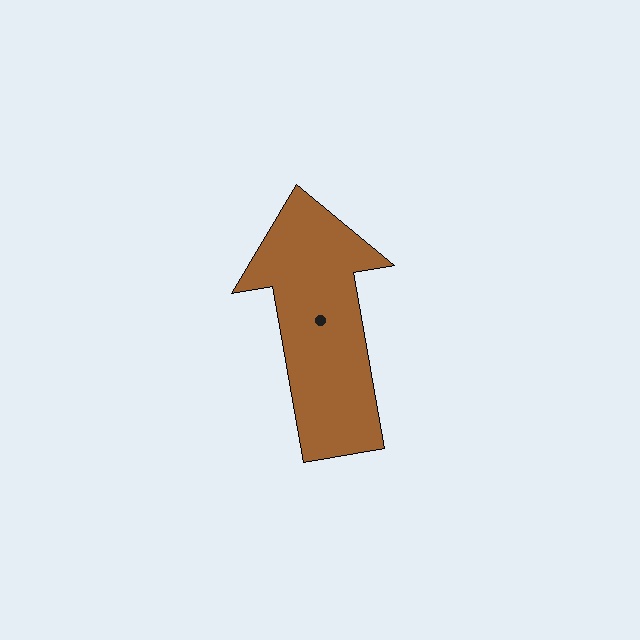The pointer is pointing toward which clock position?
Roughly 12 o'clock.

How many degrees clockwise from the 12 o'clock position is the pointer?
Approximately 350 degrees.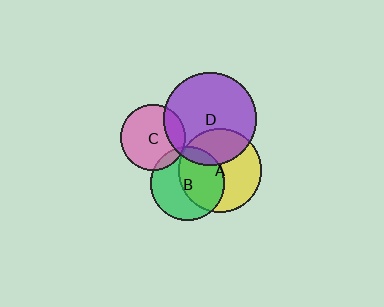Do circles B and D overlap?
Yes.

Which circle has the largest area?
Circle D (purple).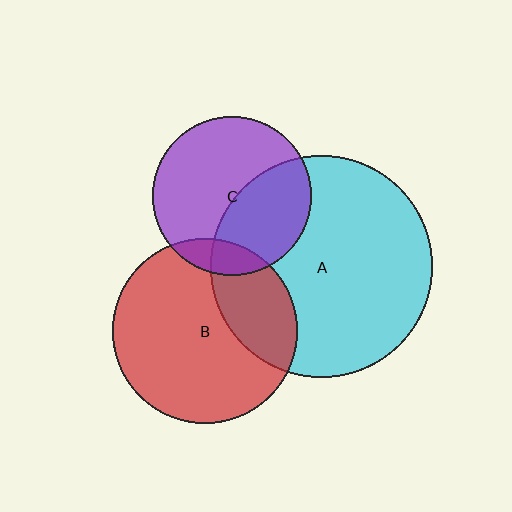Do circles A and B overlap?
Yes.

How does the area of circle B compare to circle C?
Approximately 1.4 times.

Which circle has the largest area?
Circle A (cyan).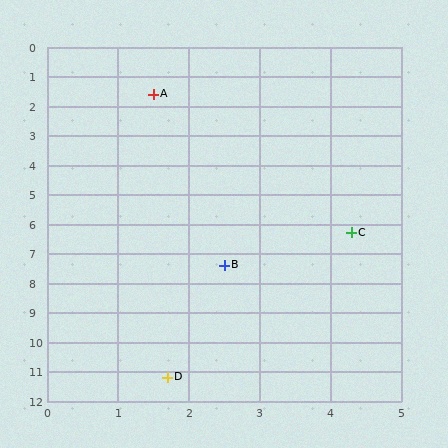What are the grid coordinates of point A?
Point A is at approximately (1.5, 1.6).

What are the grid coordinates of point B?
Point B is at approximately (2.5, 7.4).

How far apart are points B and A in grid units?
Points B and A are about 5.9 grid units apart.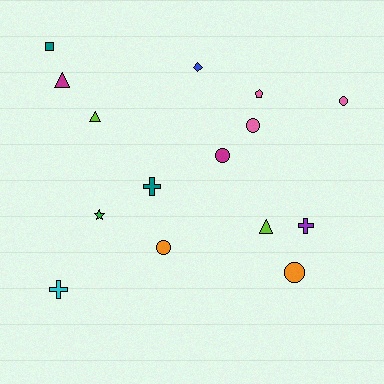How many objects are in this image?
There are 15 objects.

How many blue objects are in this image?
There is 1 blue object.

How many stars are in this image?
There is 1 star.